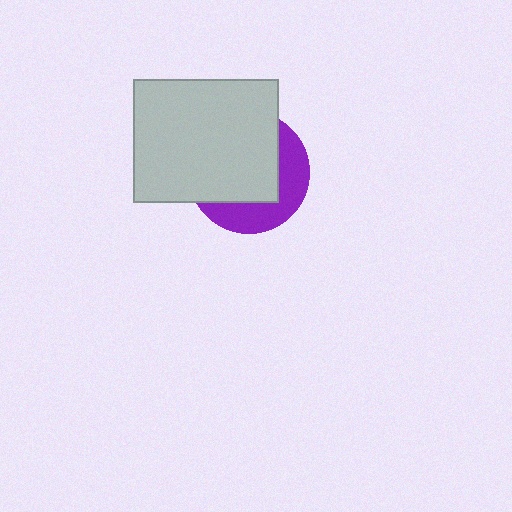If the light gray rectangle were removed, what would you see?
You would see the complete purple circle.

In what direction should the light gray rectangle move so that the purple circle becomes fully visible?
The light gray rectangle should move toward the upper-left. That is the shortest direction to clear the overlap and leave the purple circle fully visible.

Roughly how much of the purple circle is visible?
A small part of it is visible (roughly 36%).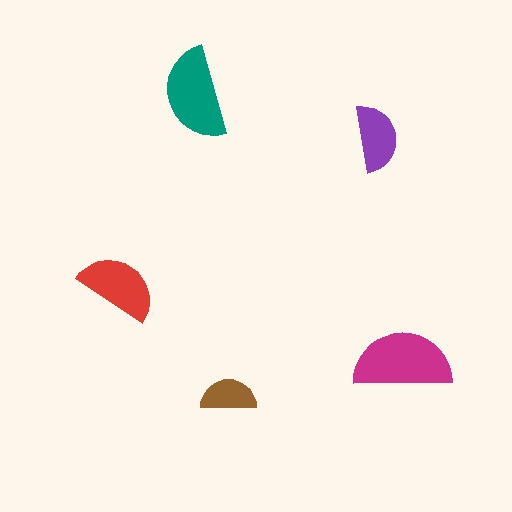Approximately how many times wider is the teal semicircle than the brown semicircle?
About 1.5 times wider.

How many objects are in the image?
There are 5 objects in the image.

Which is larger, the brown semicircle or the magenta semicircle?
The magenta one.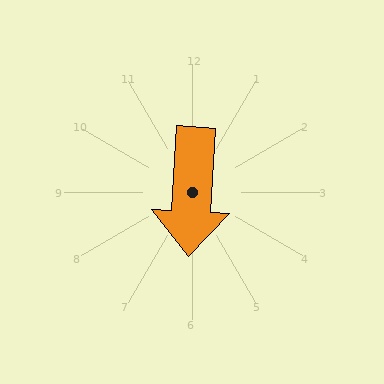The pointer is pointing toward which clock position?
Roughly 6 o'clock.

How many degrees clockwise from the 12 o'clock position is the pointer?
Approximately 183 degrees.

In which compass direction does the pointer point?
South.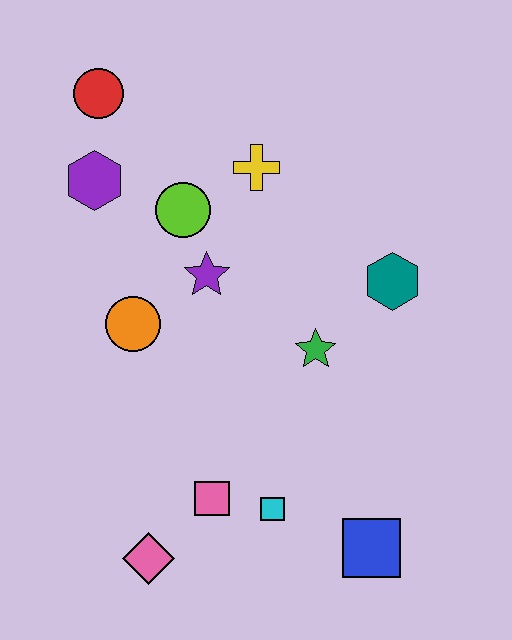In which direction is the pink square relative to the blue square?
The pink square is to the left of the blue square.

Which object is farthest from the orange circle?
The blue square is farthest from the orange circle.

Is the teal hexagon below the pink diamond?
No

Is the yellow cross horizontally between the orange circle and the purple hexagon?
No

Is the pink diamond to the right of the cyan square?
No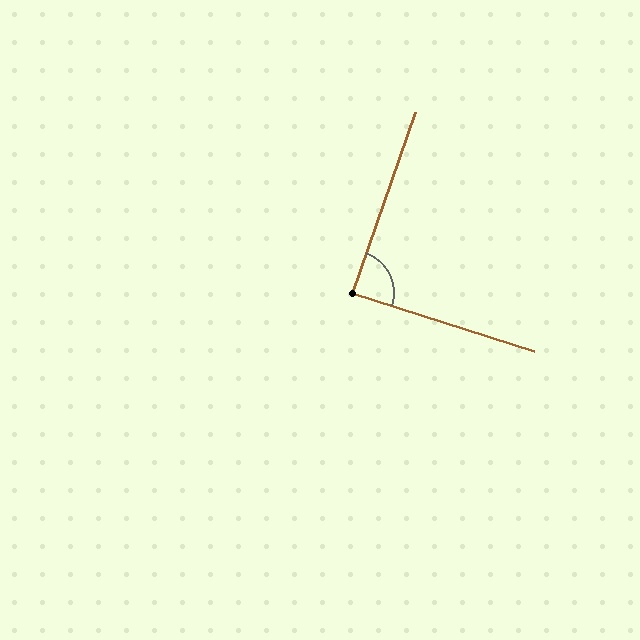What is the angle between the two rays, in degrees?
Approximately 88 degrees.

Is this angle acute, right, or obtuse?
It is approximately a right angle.